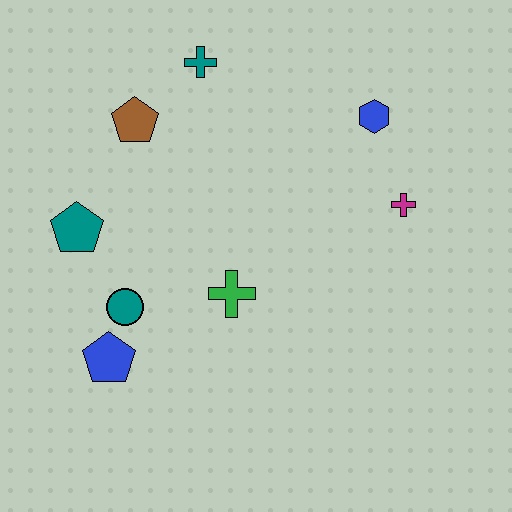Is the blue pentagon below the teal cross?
Yes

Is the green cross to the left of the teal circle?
No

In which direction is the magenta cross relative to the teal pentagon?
The magenta cross is to the right of the teal pentagon.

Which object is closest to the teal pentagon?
The teal circle is closest to the teal pentagon.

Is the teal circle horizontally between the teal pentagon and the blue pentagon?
No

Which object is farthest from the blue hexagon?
The blue pentagon is farthest from the blue hexagon.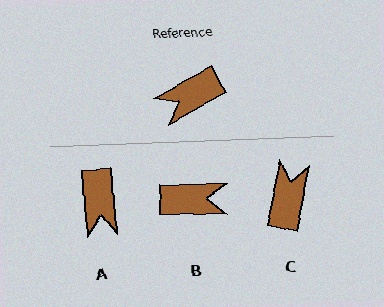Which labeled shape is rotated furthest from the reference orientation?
B, about 151 degrees away.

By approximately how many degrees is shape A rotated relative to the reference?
Approximately 65 degrees counter-clockwise.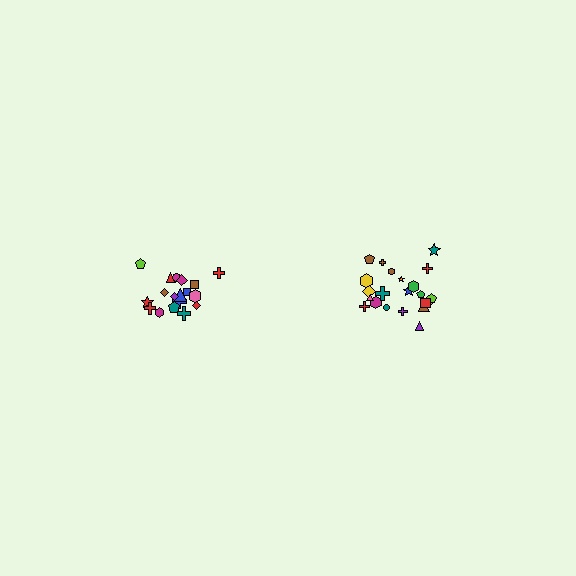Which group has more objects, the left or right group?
The right group.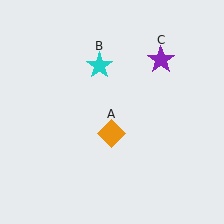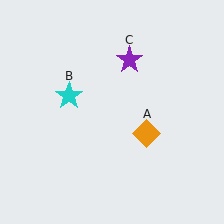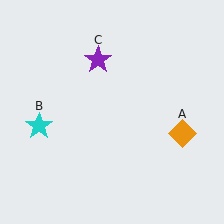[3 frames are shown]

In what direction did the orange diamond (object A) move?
The orange diamond (object A) moved right.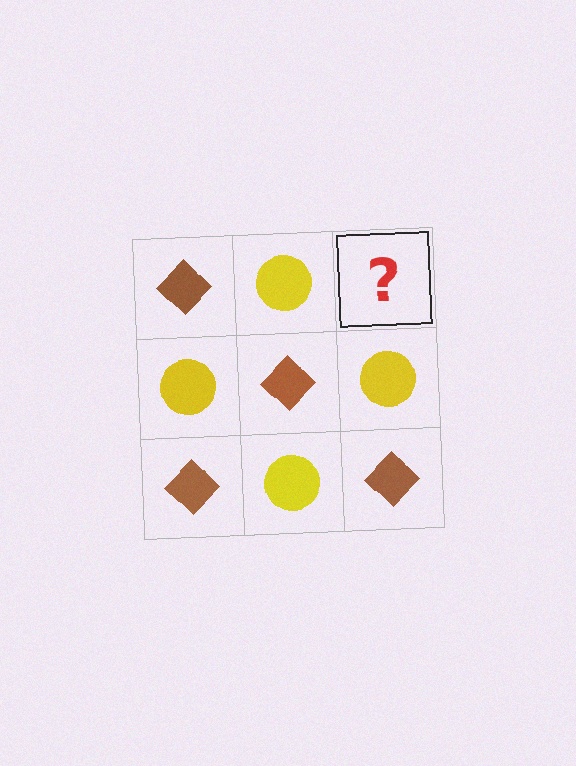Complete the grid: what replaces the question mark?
The question mark should be replaced with a brown diamond.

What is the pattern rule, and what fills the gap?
The rule is that it alternates brown diamond and yellow circle in a checkerboard pattern. The gap should be filled with a brown diamond.